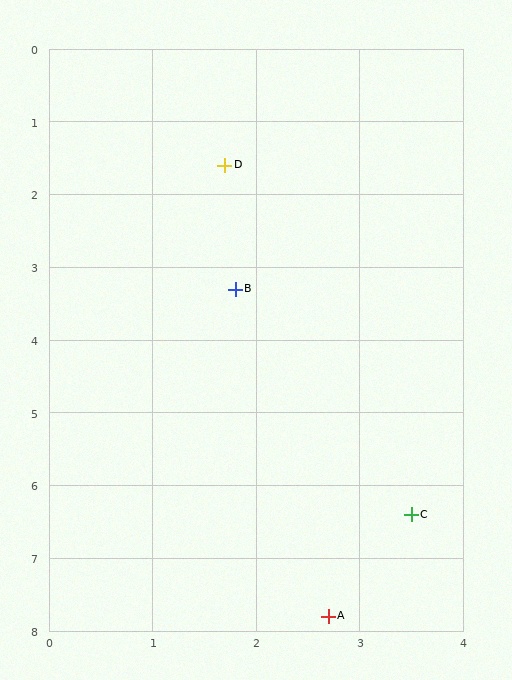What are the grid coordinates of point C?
Point C is at approximately (3.5, 6.4).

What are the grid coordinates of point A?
Point A is at approximately (2.7, 7.8).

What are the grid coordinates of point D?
Point D is at approximately (1.7, 1.6).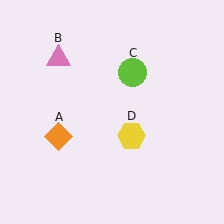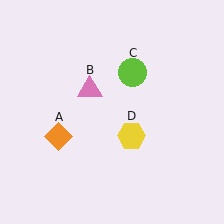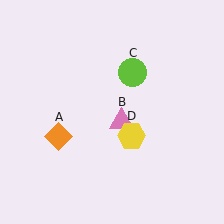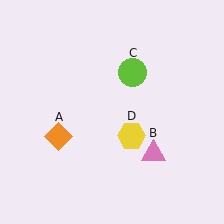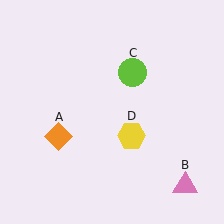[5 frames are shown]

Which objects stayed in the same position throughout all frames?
Orange diamond (object A) and lime circle (object C) and yellow hexagon (object D) remained stationary.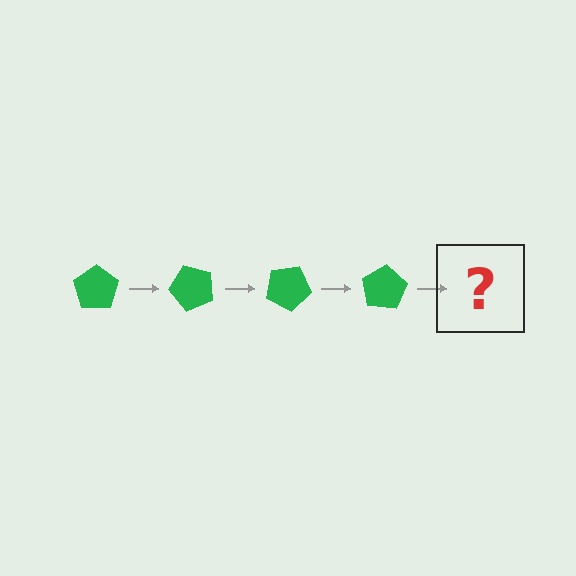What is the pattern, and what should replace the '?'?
The pattern is that the pentagon rotates 50 degrees each step. The '?' should be a green pentagon rotated 200 degrees.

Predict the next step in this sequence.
The next step is a green pentagon rotated 200 degrees.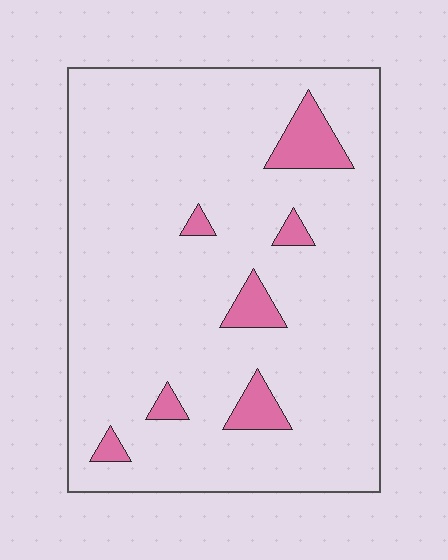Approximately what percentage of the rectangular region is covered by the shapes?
Approximately 10%.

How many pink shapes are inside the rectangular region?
7.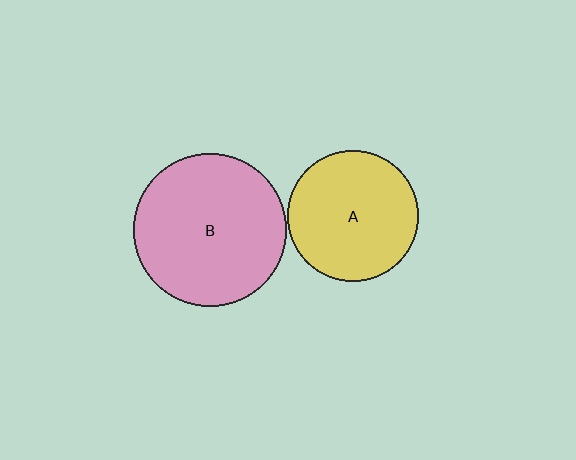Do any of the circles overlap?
No, none of the circles overlap.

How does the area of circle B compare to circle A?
Approximately 1.4 times.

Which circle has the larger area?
Circle B (pink).